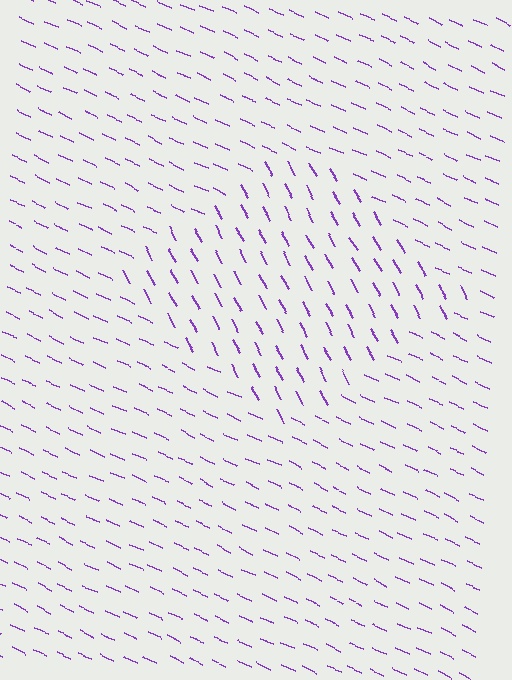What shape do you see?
I see a diamond.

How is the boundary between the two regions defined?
The boundary is defined purely by a change in line orientation (approximately 36 degrees difference). All lines are the same color and thickness.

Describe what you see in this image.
The image is filled with small purple line segments. A diamond region in the image has lines oriented differently from the surrounding lines, creating a visible texture boundary.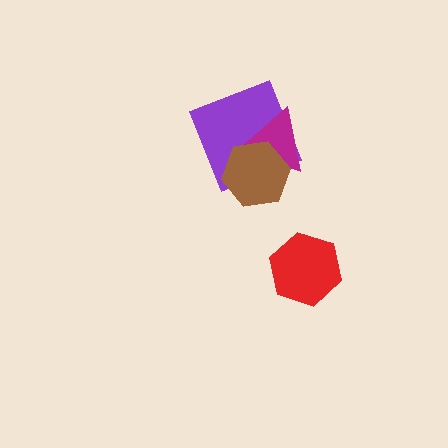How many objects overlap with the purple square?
2 objects overlap with the purple square.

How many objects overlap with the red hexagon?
0 objects overlap with the red hexagon.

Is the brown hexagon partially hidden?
No, no other shape covers it.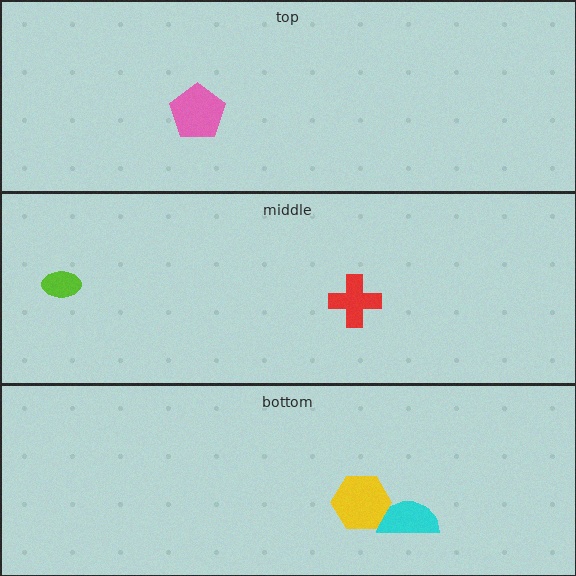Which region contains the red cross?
The middle region.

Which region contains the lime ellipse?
The middle region.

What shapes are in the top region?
The pink pentagon.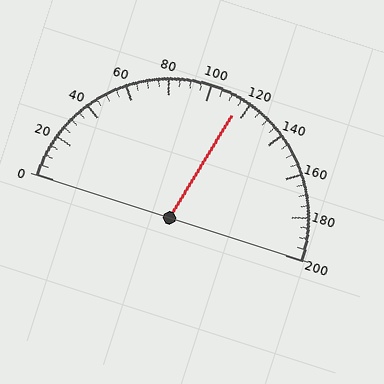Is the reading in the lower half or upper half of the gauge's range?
The reading is in the upper half of the range (0 to 200).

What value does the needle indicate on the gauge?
The needle indicates approximately 115.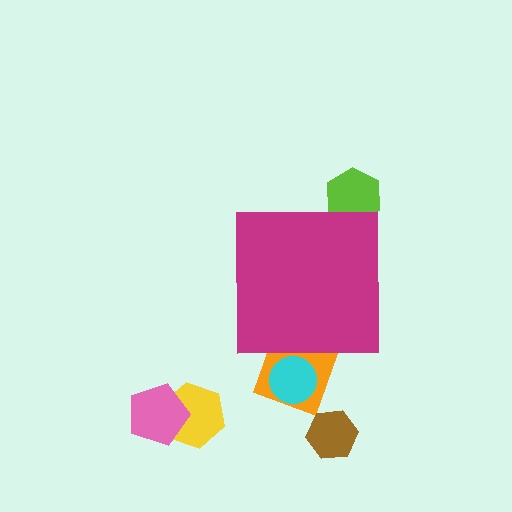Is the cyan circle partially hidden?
Yes, the cyan circle is partially hidden behind the magenta square.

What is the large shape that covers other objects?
A magenta square.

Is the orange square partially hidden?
Yes, the orange square is partially hidden behind the magenta square.